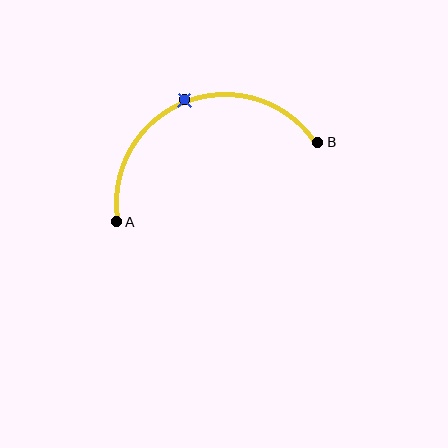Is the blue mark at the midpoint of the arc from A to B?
Yes. The blue mark lies on the arc at equal arc-length from both A and B — it is the arc midpoint.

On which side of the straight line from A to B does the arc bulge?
The arc bulges above the straight line connecting A and B.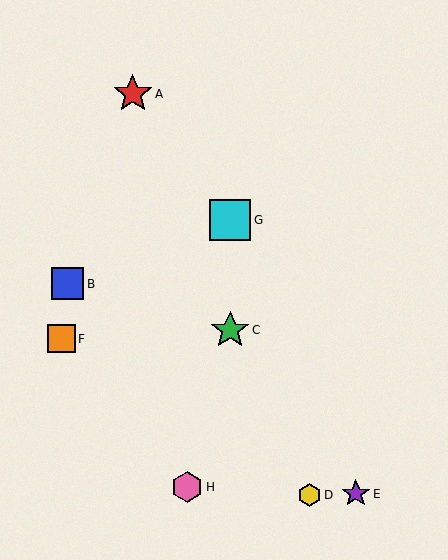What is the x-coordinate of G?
Object G is at x≈230.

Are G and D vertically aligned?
No, G is at x≈230 and D is at x≈309.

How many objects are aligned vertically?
2 objects (C, G) are aligned vertically.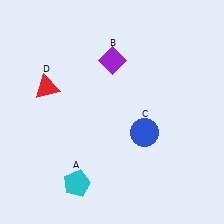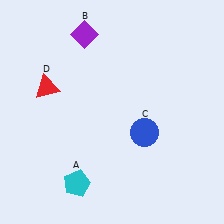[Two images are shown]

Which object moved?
The purple diamond (B) moved left.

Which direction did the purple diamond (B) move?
The purple diamond (B) moved left.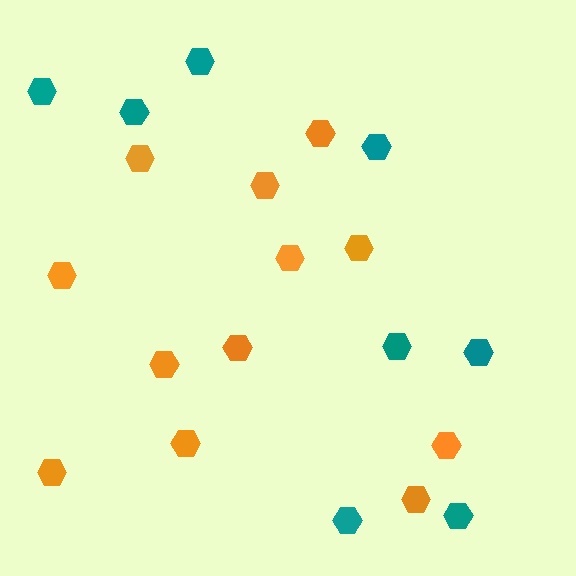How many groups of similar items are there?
There are 2 groups: one group of teal hexagons (8) and one group of orange hexagons (12).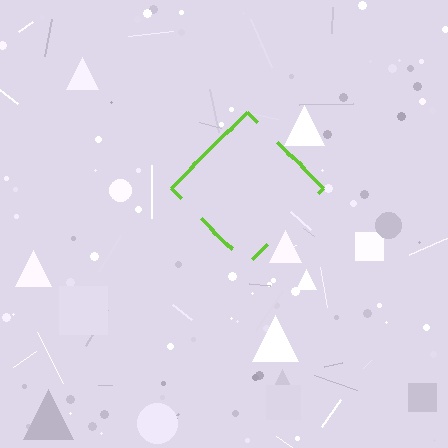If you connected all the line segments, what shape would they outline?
They would outline a diamond.